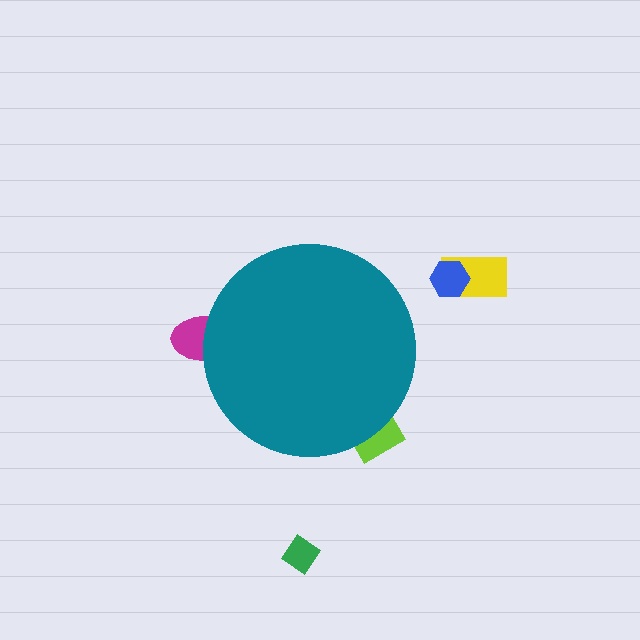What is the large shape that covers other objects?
A teal circle.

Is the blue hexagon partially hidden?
No, the blue hexagon is fully visible.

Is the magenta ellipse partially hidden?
Yes, the magenta ellipse is partially hidden behind the teal circle.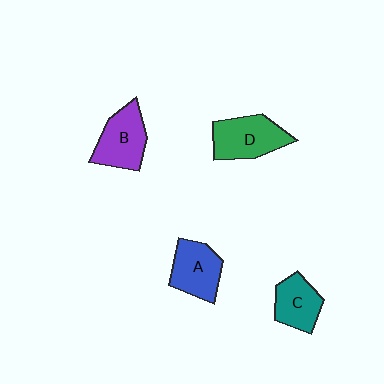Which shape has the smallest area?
Shape C (teal).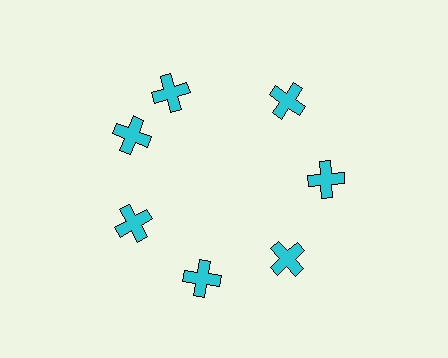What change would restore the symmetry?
The symmetry would be restored by rotating it back into even spacing with its neighbors so that all 7 crosses sit at equal angles and equal distance from the center.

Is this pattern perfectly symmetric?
No. The 7 cyan crosses are arranged in a ring, but one element near the 12 o'clock position is rotated out of alignment along the ring, breaking the 7-fold rotational symmetry.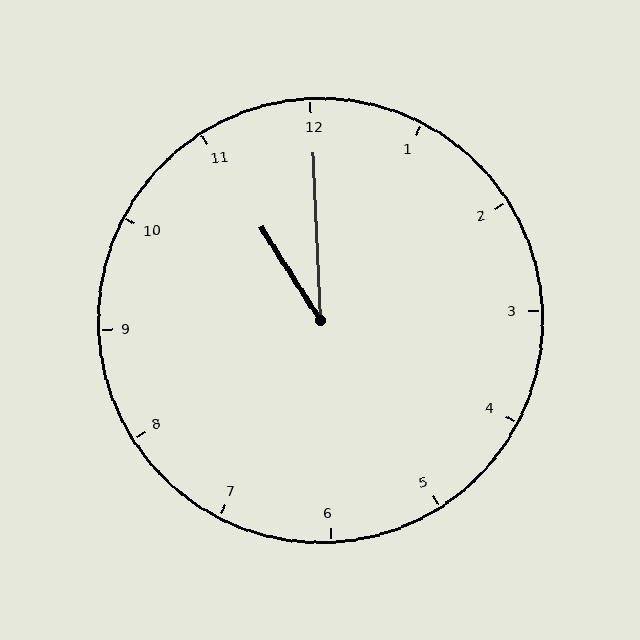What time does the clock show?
11:00.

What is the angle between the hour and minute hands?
Approximately 30 degrees.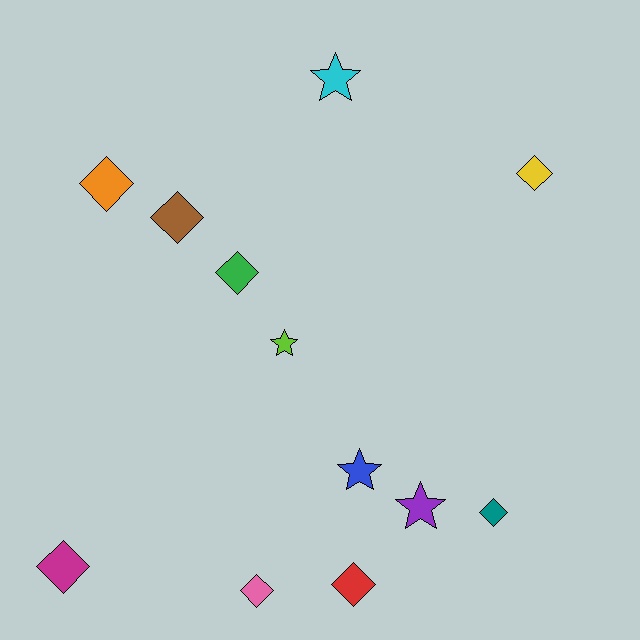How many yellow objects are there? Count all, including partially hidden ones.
There is 1 yellow object.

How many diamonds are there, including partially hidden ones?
There are 8 diamonds.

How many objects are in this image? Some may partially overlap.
There are 12 objects.